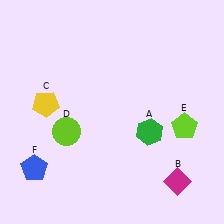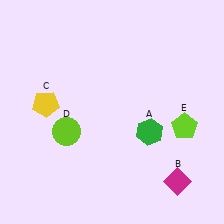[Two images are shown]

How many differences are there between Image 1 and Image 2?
There is 1 difference between the two images.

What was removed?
The blue pentagon (F) was removed in Image 2.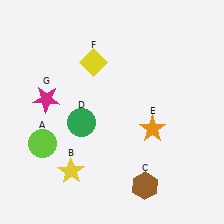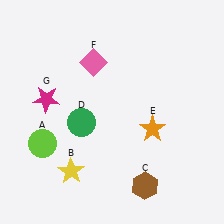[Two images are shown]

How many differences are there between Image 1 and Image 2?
There is 1 difference between the two images.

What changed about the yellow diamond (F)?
In Image 1, F is yellow. In Image 2, it changed to pink.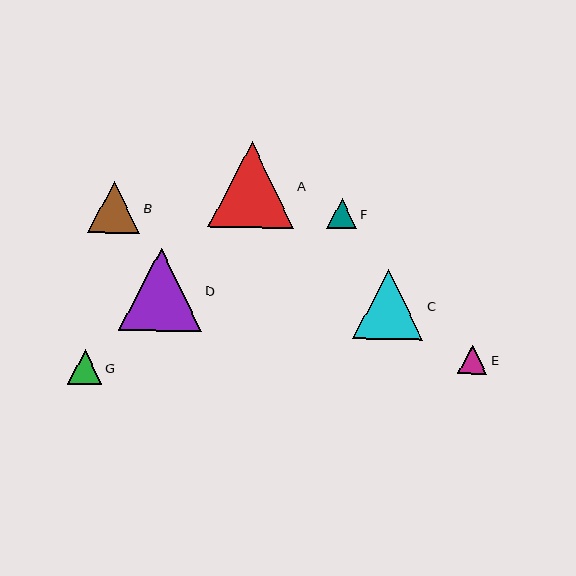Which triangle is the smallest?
Triangle E is the smallest with a size of approximately 29 pixels.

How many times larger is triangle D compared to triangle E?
Triangle D is approximately 2.9 times the size of triangle E.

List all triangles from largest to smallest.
From largest to smallest: A, D, C, B, G, F, E.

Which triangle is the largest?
Triangle A is the largest with a size of approximately 86 pixels.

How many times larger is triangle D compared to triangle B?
Triangle D is approximately 1.6 times the size of triangle B.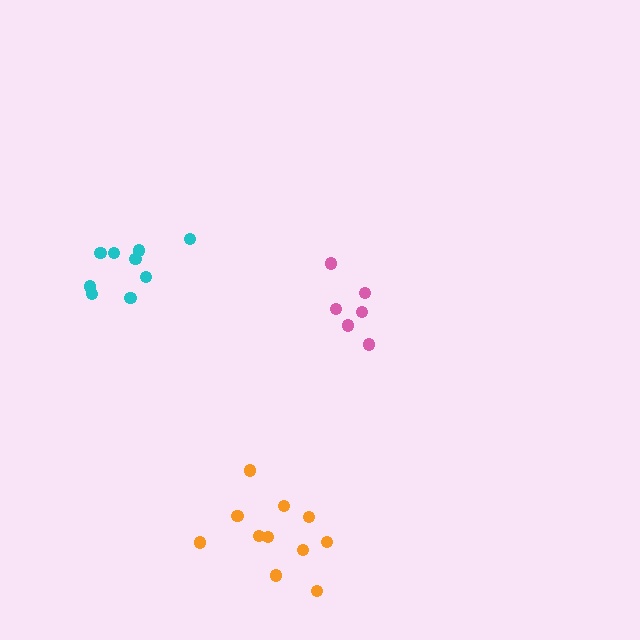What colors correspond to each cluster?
The clusters are colored: pink, cyan, orange.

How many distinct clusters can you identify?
There are 3 distinct clusters.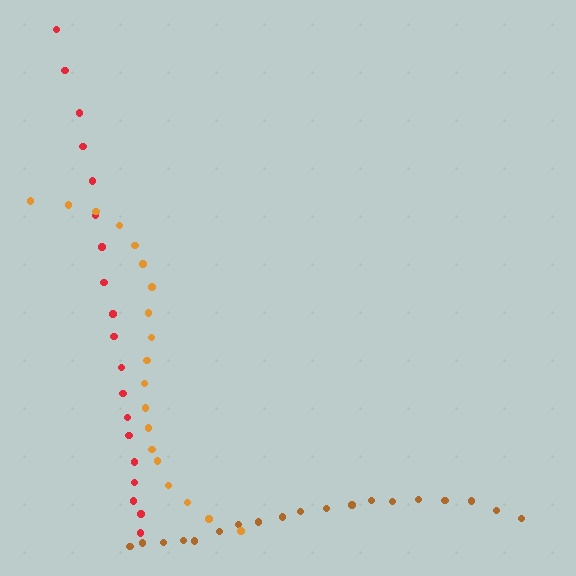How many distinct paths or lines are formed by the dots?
There are 3 distinct paths.